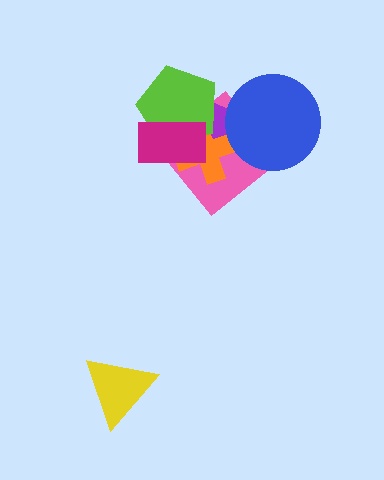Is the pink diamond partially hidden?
Yes, it is partially covered by another shape.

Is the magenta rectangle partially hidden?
No, no other shape covers it.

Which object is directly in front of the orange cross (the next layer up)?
The lime pentagon is directly in front of the orange cross.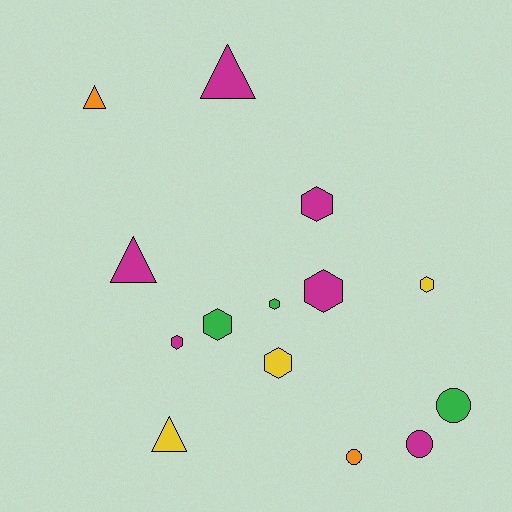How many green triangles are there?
There are no green triangles.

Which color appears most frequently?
Magenta, with 6 objects.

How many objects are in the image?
There are 14 objects.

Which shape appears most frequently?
Hexagon, with 7 objects.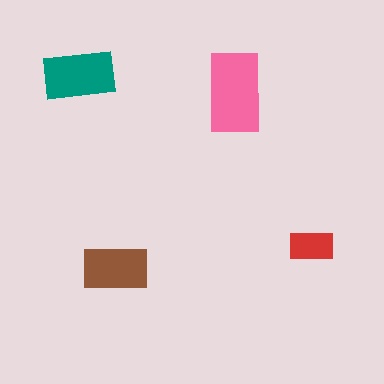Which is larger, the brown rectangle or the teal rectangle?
The teal one.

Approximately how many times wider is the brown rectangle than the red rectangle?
About 1.5 times wider.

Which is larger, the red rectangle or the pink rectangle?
The pink one.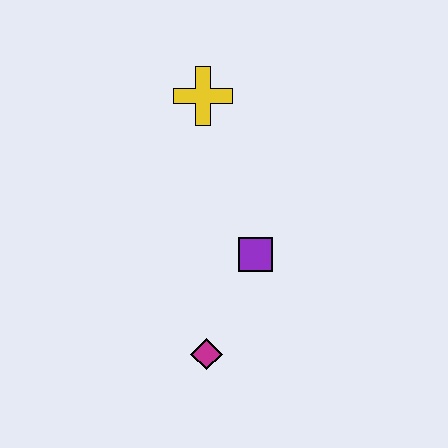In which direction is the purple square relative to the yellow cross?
The purple square is below the yellow cross.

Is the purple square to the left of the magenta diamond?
No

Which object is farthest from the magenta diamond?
The yellow cross is farthest from the magenta diamond.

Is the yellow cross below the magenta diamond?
No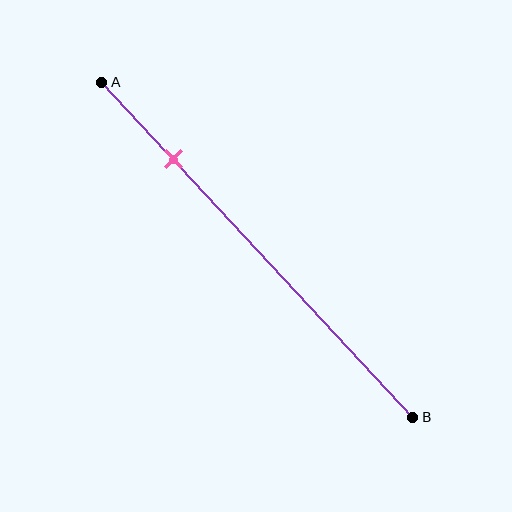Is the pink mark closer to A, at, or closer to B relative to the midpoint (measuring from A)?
The pink mark is closer to point A than the midpoint of segment AB.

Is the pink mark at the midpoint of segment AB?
No, the mark is at about 25% from A, not at the 50% midpoint.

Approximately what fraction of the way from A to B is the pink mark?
The pink mark is approximately 25% of the way from A to B.